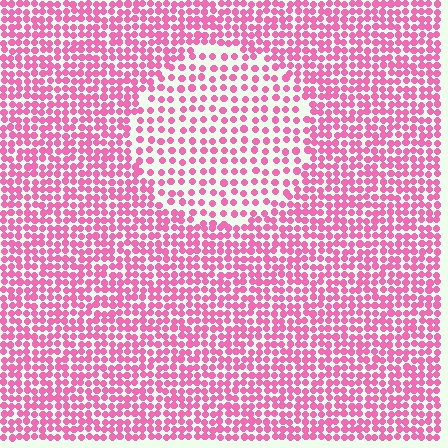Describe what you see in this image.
The image contains small pink elements arranged at two different densities. A circle-shaped region is visible where the elements are less densely packed than the surrounding area.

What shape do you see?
I see a circle.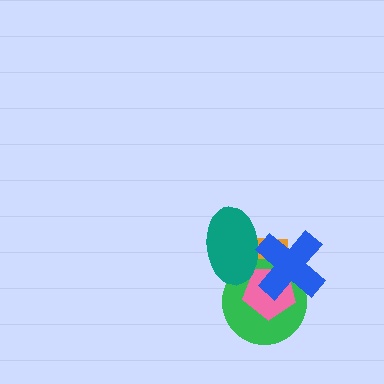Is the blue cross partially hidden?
No, no other shape covers it.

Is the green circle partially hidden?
Yes, it is partially covered by another shape.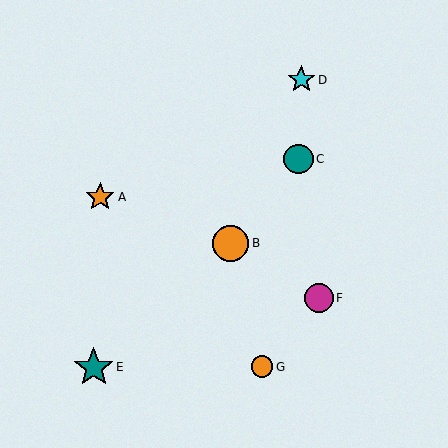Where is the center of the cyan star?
The center of the cyan star is at (301, 80).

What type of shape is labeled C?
Shape C is a teal circle.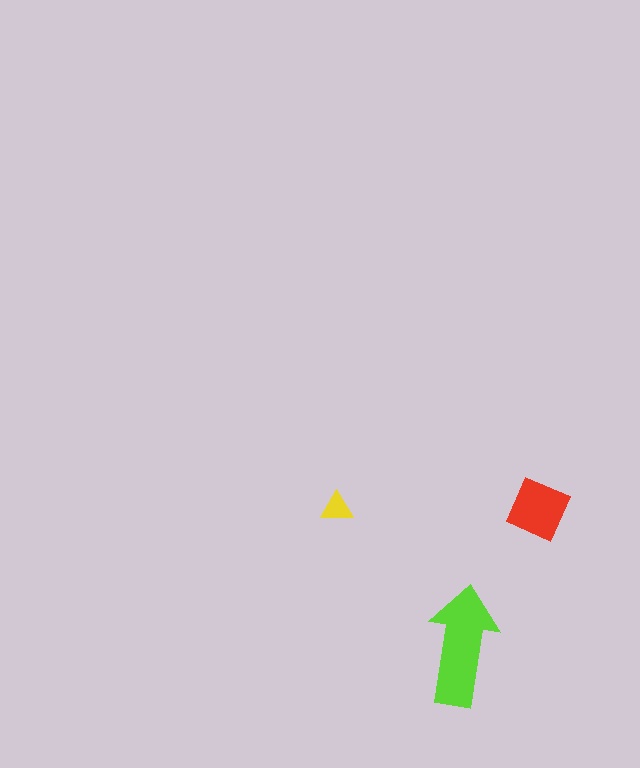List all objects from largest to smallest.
The lime arrow, the red diamond, the yellow triangle.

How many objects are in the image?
There are 3 objects in the image.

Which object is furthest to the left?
The yellow triangle is leftmost.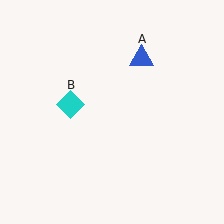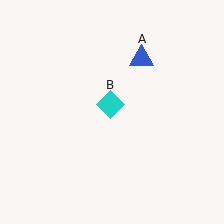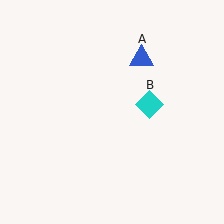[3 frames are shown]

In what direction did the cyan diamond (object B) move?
The cyan diamond (object B) moved right.